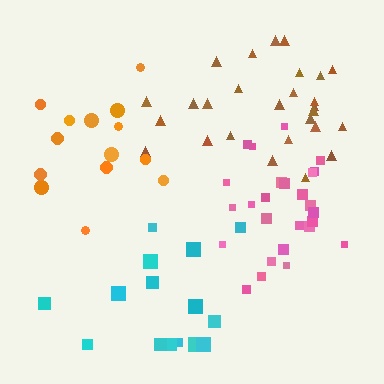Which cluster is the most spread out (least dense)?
Cyan.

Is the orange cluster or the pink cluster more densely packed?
Pink.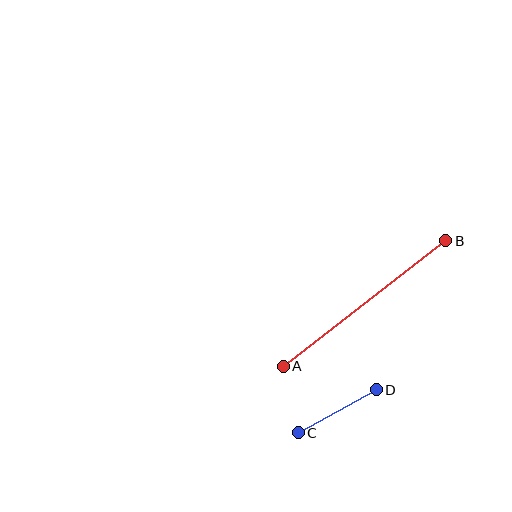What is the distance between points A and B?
The distance is approximately 206 pixels.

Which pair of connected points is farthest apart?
Points A and B are farthest apart.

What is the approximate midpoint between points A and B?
The midpoint is at approximately (365, 303) pixels.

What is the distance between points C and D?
The distance is approximately 89 pixels.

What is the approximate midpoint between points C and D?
The midpoint is at approximately (337, 411) pixels.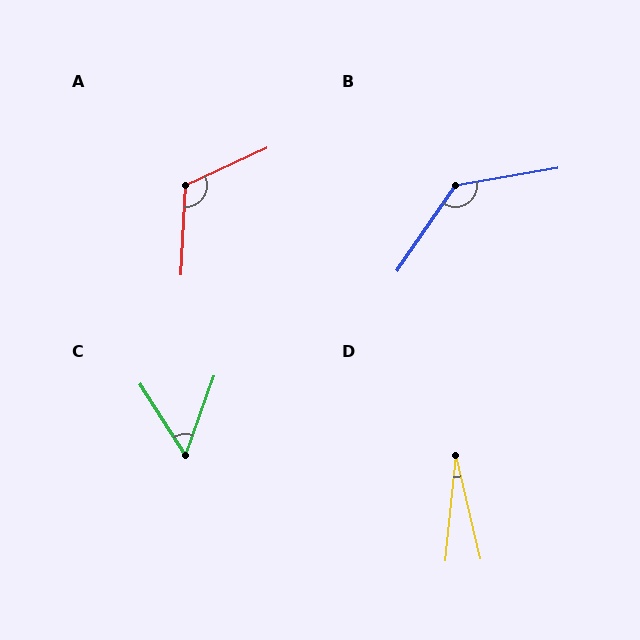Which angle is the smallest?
D, at approximately 19 degrees.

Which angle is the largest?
B, at approximately 134 degrees.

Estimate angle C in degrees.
Approximately 52 degrees.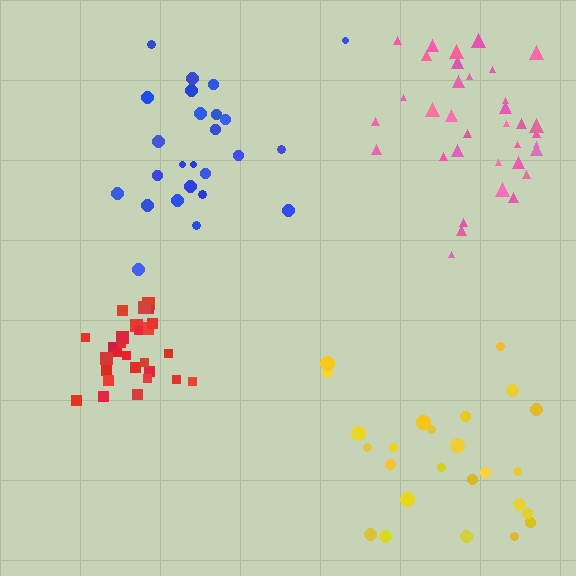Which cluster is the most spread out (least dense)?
Yellow.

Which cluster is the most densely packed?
Red.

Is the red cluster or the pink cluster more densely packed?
Red.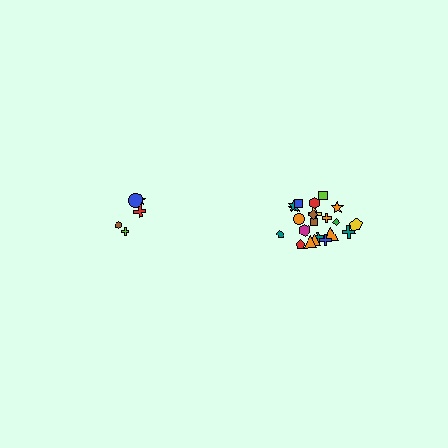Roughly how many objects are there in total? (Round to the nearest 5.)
Roughly 25 objects in total.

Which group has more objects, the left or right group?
The right group.